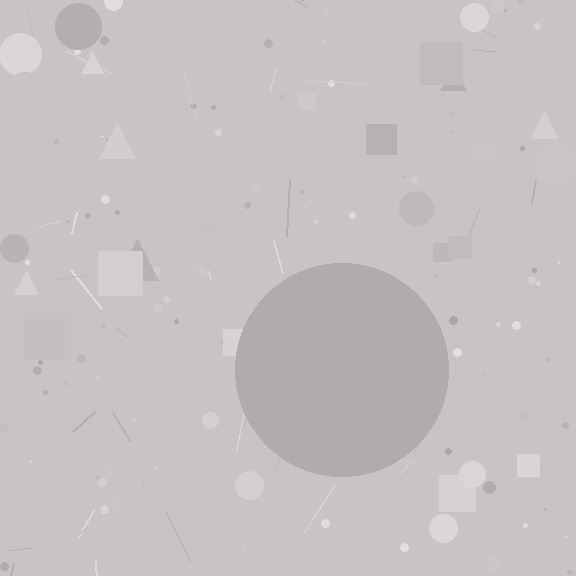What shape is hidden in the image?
A circle is hidden in the image.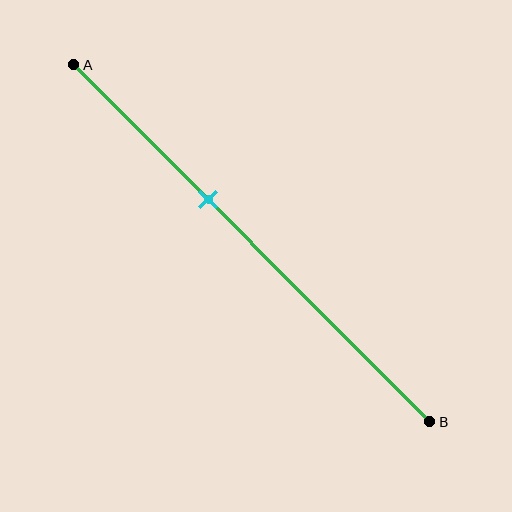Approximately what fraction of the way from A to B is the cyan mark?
The cyan mark is approximately 40% of the way from A to B.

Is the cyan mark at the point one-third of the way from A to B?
No, the mark is at about 40% from A, not at the 33% one-third point.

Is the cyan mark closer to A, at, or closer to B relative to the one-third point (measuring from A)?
The cyan mark is closer to point B than the one-third point of segment AB.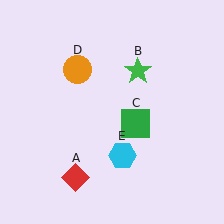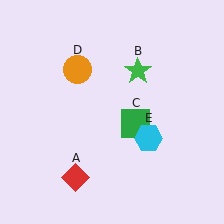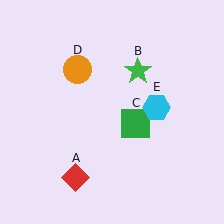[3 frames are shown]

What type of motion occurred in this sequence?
The cyan hexagon (object E) rotated counterclockwise around the center of the scene.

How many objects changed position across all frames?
1 object changed position: cyan hexagon (object E).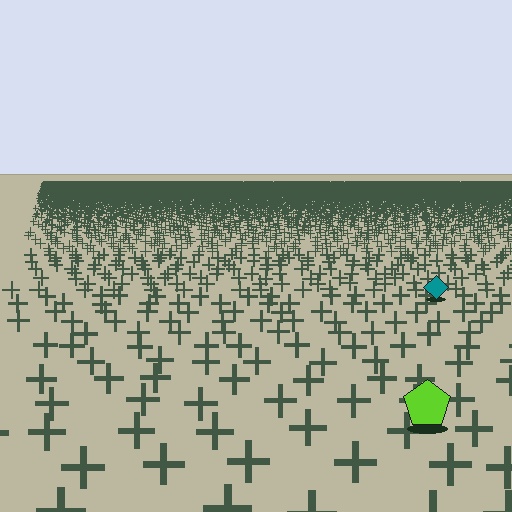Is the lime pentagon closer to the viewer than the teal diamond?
Yes. The lime pentagon is closer — you can tell from the texture gradient: the ground texture is coarser near it.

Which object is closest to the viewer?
The lime pentagon is closest. The texture marks near it are larger and more spread out.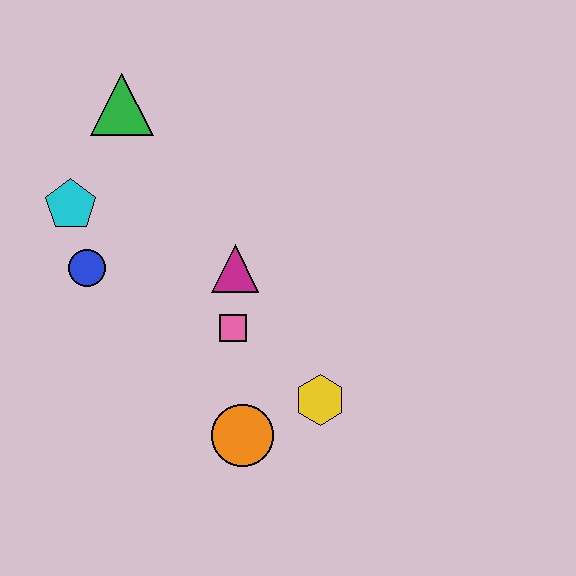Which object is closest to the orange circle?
The yellow hexagon is closest to the orange circle.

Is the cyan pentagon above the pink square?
Yes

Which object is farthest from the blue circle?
The yellow hexagon is farthest from the blue circle.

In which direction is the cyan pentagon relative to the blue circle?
The cyan pentagon is above the blue circle.